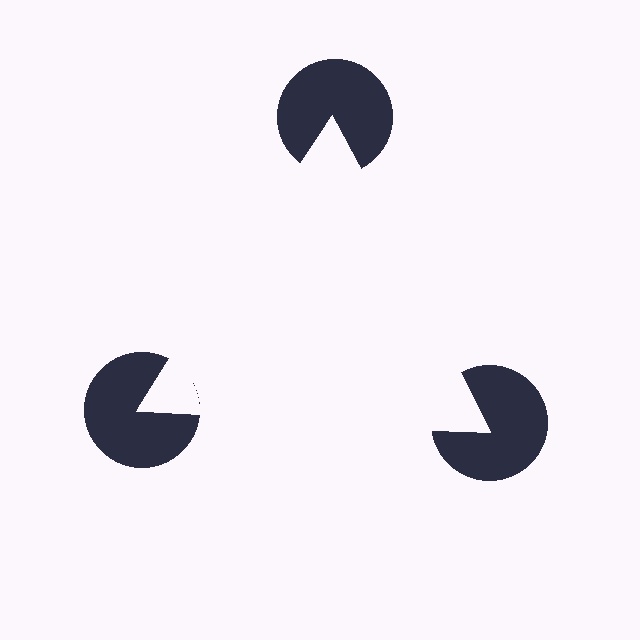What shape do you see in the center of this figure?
An illusory triangle — its edges are inferred from the aligned wedge cuts in the pac-man discs, not physically drawn.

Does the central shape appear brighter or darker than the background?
It typically appears slightly brighter than the background, even though no actual brightness change is drawn.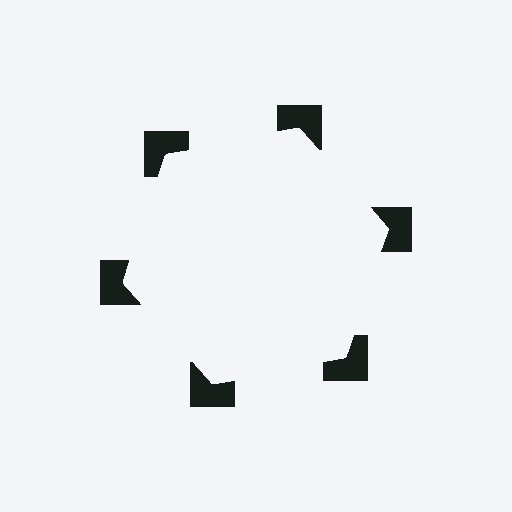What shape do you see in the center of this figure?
An illusory hexagon — its edges are inferred from the aligned wedge cuts in the notched squares, not physically drawn.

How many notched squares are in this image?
There are 6 — one at each vertex of the illusory hexagon.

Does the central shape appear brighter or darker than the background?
It typically appears slightly brighter than the background, even though no actual brightness change is drawn.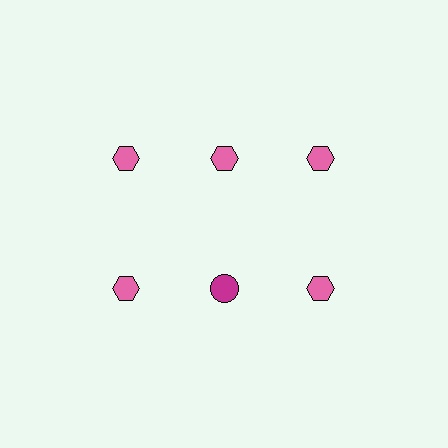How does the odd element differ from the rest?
It differs in both color (magenta instead of pink) and shape (circle instead of hexagon).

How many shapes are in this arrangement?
There are 6 shapes arranged in a grid pattern.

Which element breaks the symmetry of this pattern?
The magenta circle in the second row, second from left column breaks the symmetry. All other shapes are pink hexagons.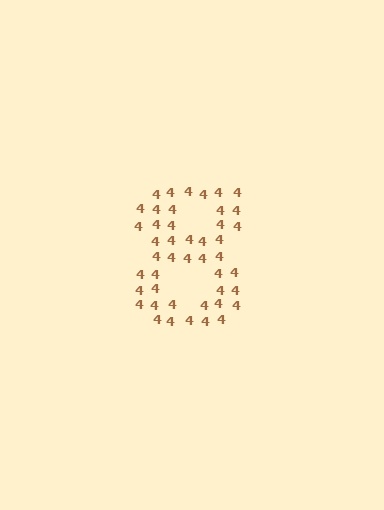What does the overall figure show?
The overall figure shows the digit 8.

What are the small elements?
The small elements are digit 4's.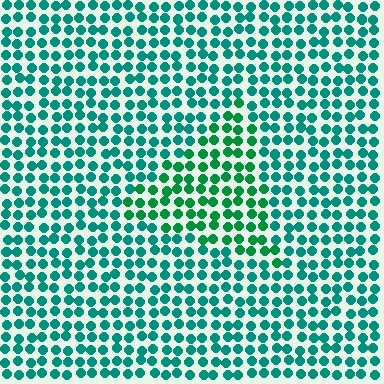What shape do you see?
I see a triangle.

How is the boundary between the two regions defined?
The boundary is defined purely by a slight shift in hue (about 27 degrees). Spacing, size, and orientation are identical on both sides.